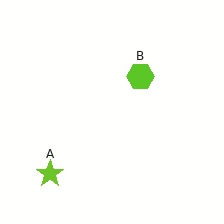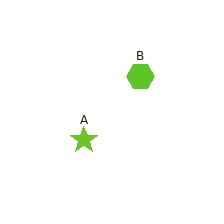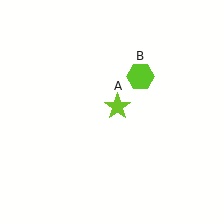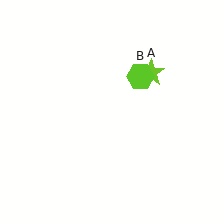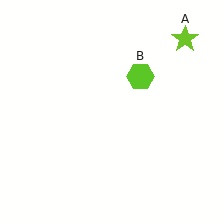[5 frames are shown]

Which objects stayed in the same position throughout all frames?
Lime hexagon (object B) remained stationary.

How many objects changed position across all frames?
1 object changed position: lime star (object A).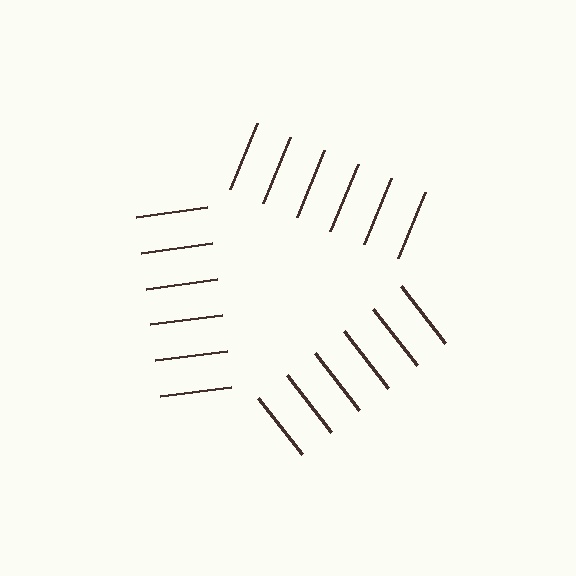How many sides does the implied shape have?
3 sides — the line-ends trace a triangle.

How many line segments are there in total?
18 — 6 along each of the 3 edges.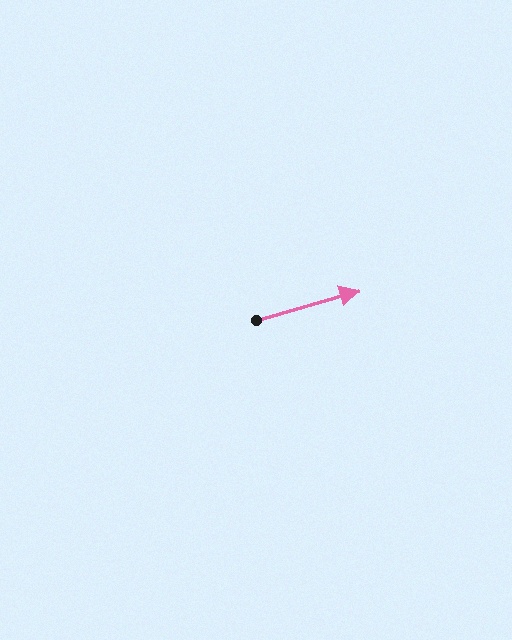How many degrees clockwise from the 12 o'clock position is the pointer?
Approximately 74 degrees.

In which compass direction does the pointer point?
East.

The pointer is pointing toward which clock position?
Roughly 2 o'clock.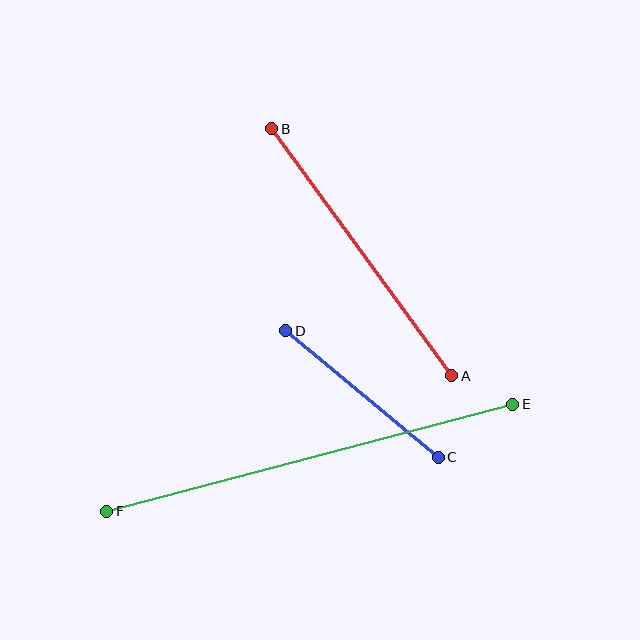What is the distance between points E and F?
The distance is approximately 420 pixels.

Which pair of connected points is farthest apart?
Points E and F are farthest apart.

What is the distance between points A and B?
The distance is approximately 306 pixels.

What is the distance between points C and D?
The distance is approximately 198 pixels.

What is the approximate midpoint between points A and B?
The midpoint is at approximately (362, 252) pixels.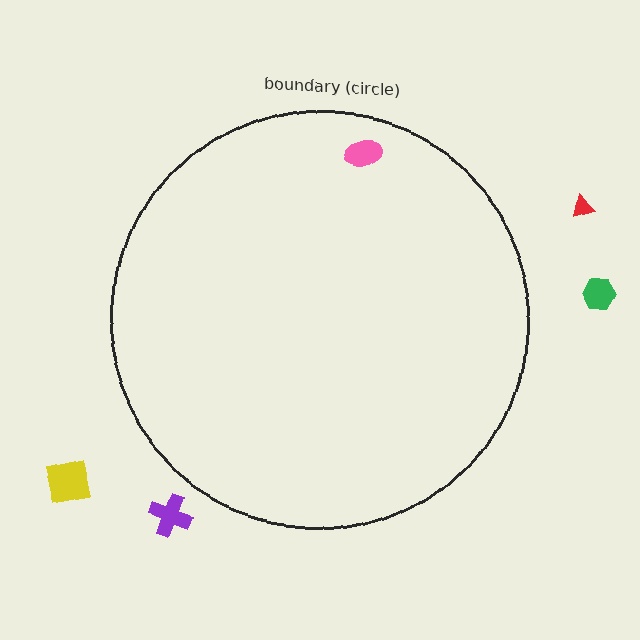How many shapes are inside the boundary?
1 inside, 4 outside.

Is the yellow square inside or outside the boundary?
Outside.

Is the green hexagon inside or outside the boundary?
Outside.